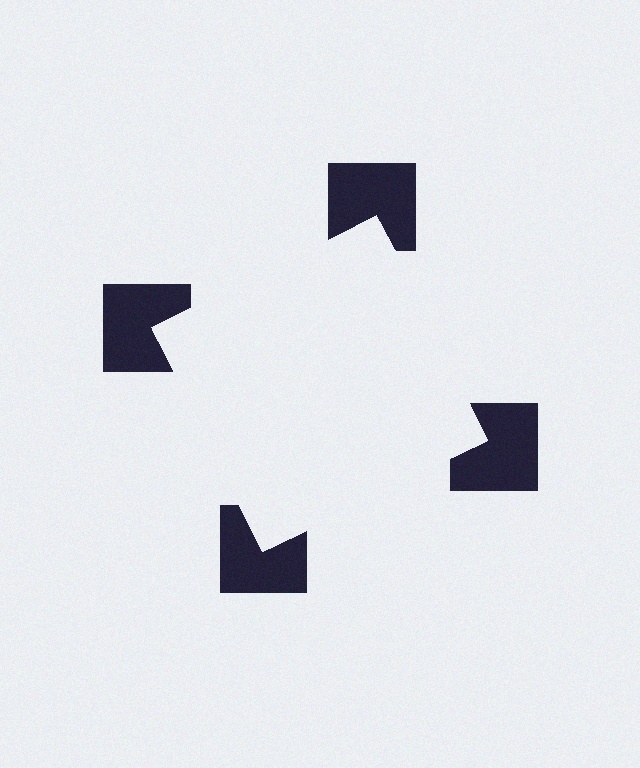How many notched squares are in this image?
There are 4 — one at each vertex of the illusory square.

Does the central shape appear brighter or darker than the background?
It typically appears slightly brighter than the background, even though no actual brightness change is drawn.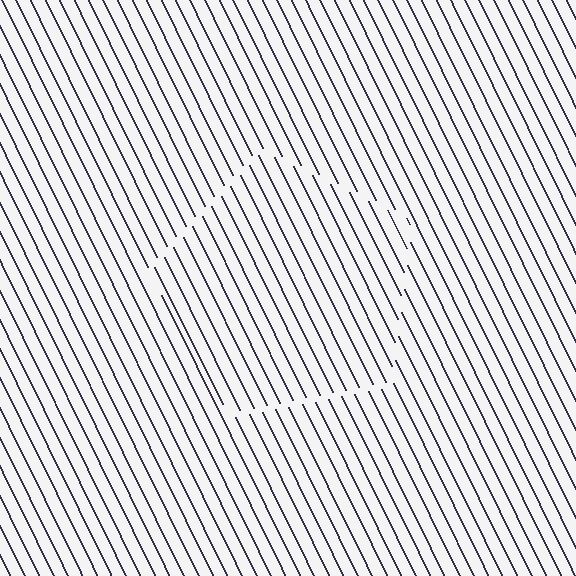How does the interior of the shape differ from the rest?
The interior of the shape contains the same grating, shifted by half a period — the contour is defined by the phase discontinuity where line-ends from the inner and outer gratings abut.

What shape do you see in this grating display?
An illusory pentagon. The interior of the shape contains the same grating, shifted by half a period — the contour is defined by the phase discontinuity where line-ends from the inner and outer gratings abut.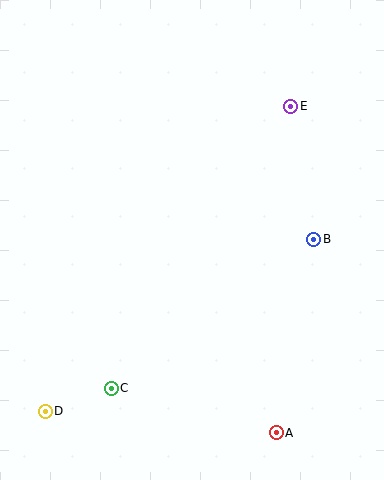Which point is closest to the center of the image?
Point B at (314, 239) is closest to the center.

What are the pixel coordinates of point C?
Point C is at (111, 388).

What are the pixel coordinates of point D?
Point D is at (45, 411).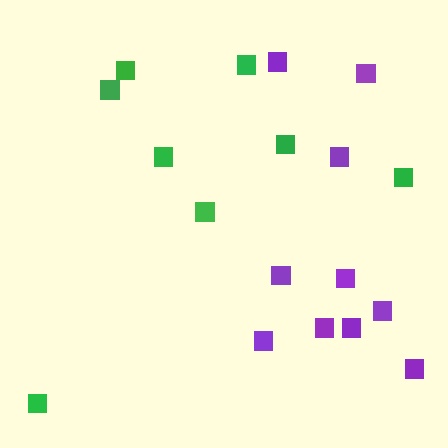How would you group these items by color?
There are 2 groups: one group of purple squares (10) and one group of green squares (8).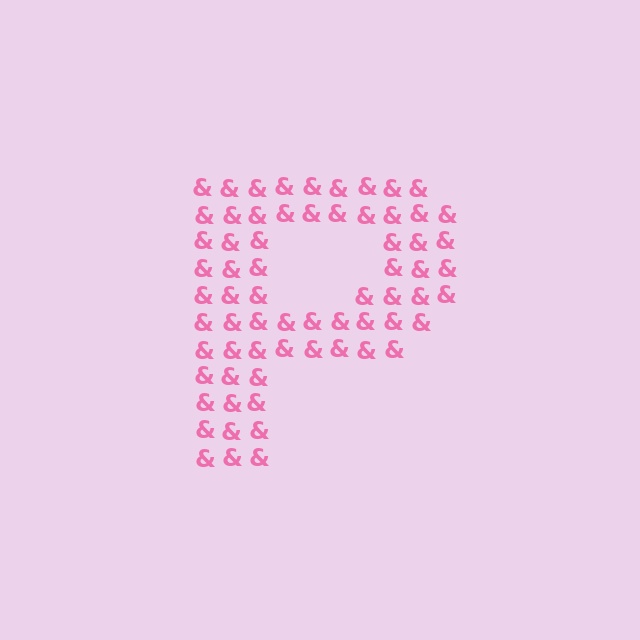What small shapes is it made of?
It is made of small ampersands.